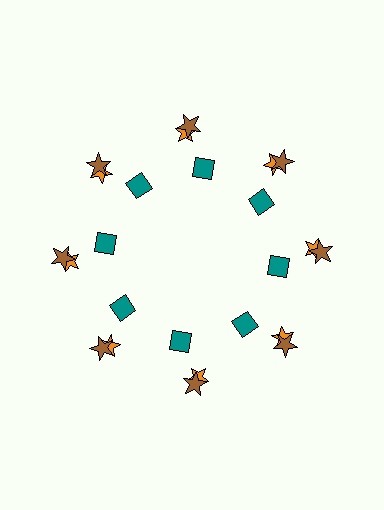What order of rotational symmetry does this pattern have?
This pattern has 8-fold rotational symmetry.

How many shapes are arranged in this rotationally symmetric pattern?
There are 24 shapes, arranged in 8 groups of 3.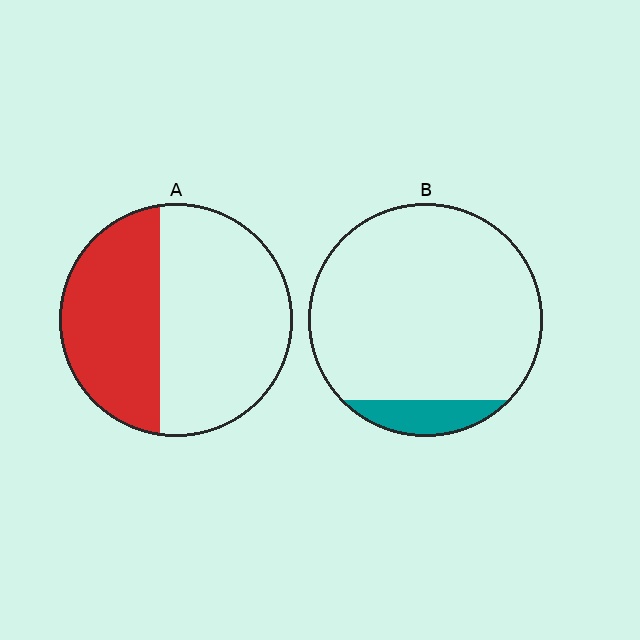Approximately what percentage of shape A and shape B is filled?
A is approximately 40% and B is approximately 10%.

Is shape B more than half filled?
No.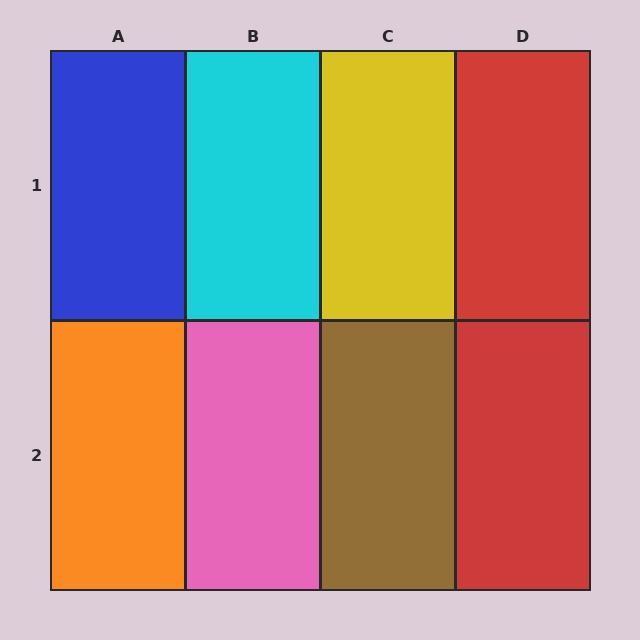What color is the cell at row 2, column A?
Orange.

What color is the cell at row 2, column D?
Red.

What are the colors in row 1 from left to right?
Blue, cyan, yellow, red.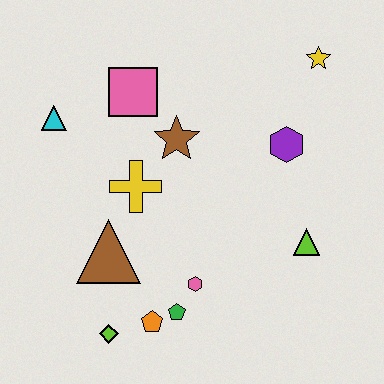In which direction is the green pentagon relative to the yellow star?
The green pentagon is below the yellow star.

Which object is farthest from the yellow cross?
The yellow star is farthest from the yellow cross.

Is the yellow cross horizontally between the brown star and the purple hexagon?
No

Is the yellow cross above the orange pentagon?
Yes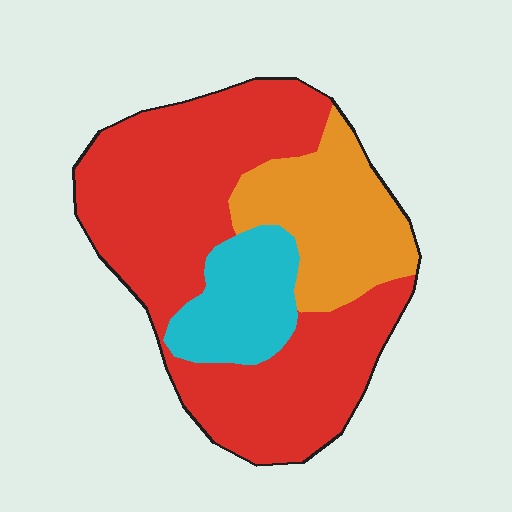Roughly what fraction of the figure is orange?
Orange takes up between a sixth and a third of the figure.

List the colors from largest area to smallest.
From largest to smallest: red, orange, cyan.